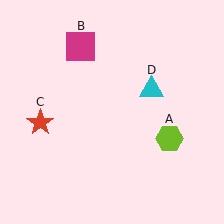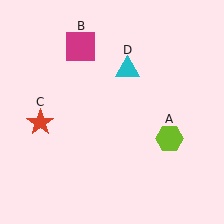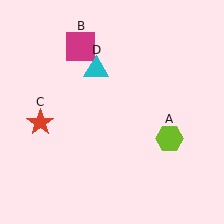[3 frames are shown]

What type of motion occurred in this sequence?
The cyan triangle (object D) rotated counterclockwise around the center of the scene.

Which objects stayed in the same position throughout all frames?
Lime hexagon (object A) and magenta square (object B) and red star (object C) remained stationary.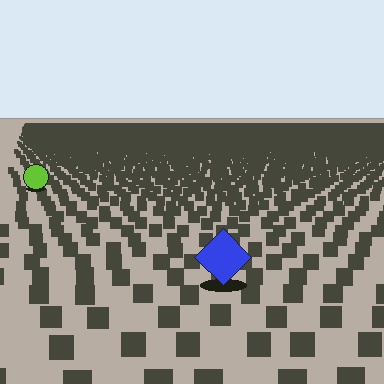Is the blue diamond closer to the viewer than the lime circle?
Yes. The blue diamond is closer — you can tell from the texture gradient: the ground texture is coarser near it.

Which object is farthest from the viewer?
The lime circle is farthest from the viewer. It appears smaller and the ground texture around it is denser.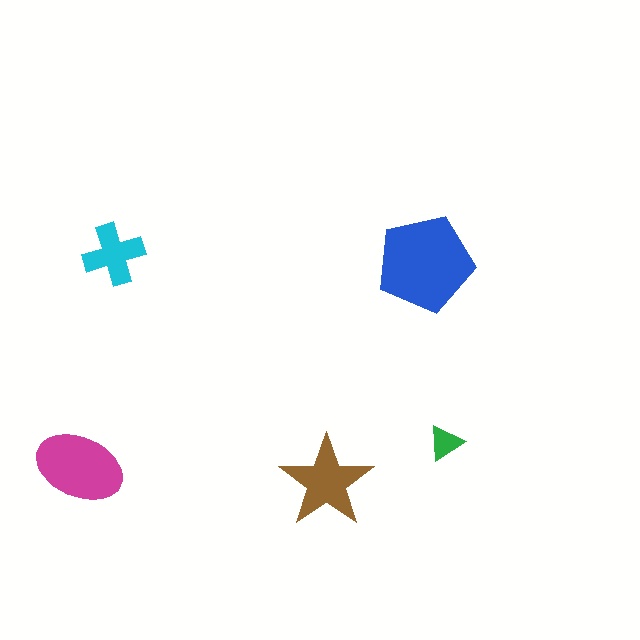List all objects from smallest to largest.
The green triangle, the cyan cross, the brown star, the magenta ellipse, the blue pentagon.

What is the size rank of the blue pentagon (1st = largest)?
1st.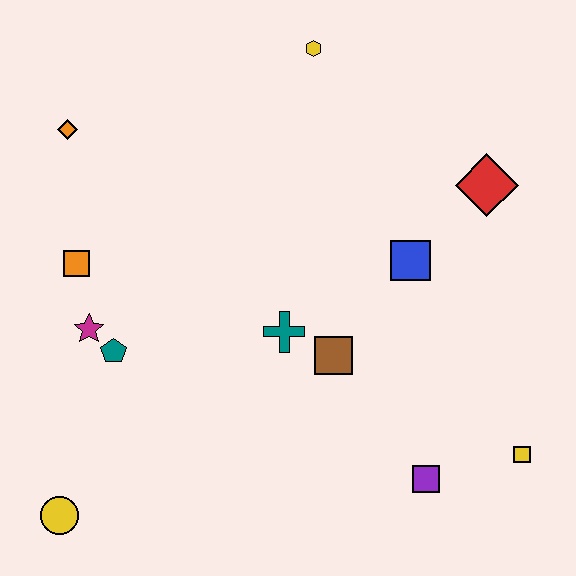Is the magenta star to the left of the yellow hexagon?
Yes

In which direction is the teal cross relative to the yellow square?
The teal cross is to the left of the yellow square.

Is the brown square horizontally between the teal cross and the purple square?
Yes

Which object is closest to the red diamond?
The blue square is closest to the red diamond.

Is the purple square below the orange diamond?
Yes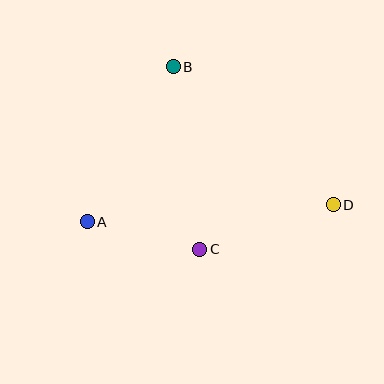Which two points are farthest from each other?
Points A and D are farthest from each other.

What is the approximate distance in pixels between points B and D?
The distance between B and D is approximately 211 pixels.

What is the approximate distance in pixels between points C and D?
The distance between C and D is approximately 141 pixels.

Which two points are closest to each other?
Points A and C are closest to each other.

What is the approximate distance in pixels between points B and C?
The distance between B and C is approximately 184 pixels.